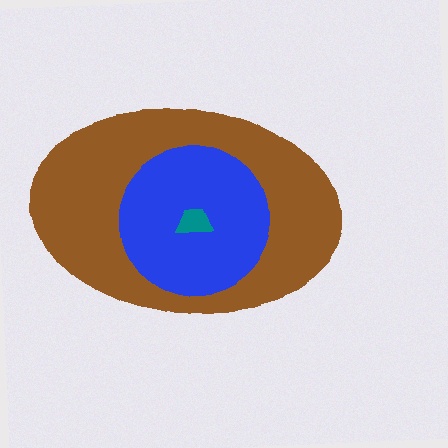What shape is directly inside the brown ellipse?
The blue circle.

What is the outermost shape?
The brown ellipse.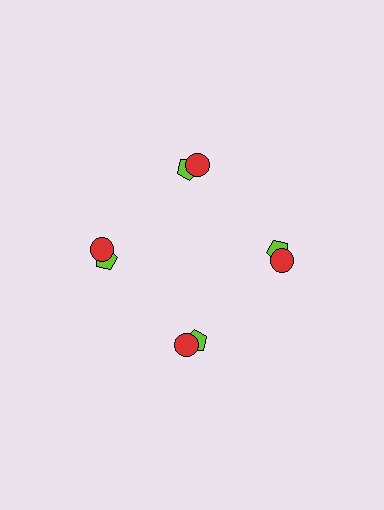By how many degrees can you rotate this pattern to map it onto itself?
The pattern maps onto itself every 90 degrees of rotation.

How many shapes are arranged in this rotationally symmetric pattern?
There are 8 shapes, arranged in 4 groups of 2.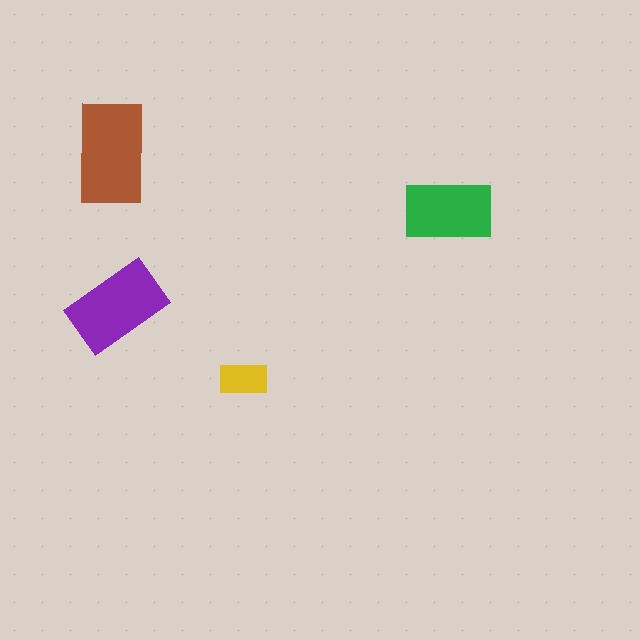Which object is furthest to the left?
The brown rectangle is leftmost.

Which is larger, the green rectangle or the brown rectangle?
The brown one.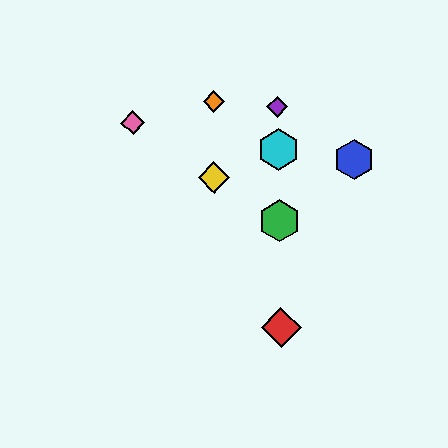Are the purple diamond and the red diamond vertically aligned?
Yes, both are at x≈278.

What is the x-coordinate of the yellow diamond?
The yellow diamond is at x≈214.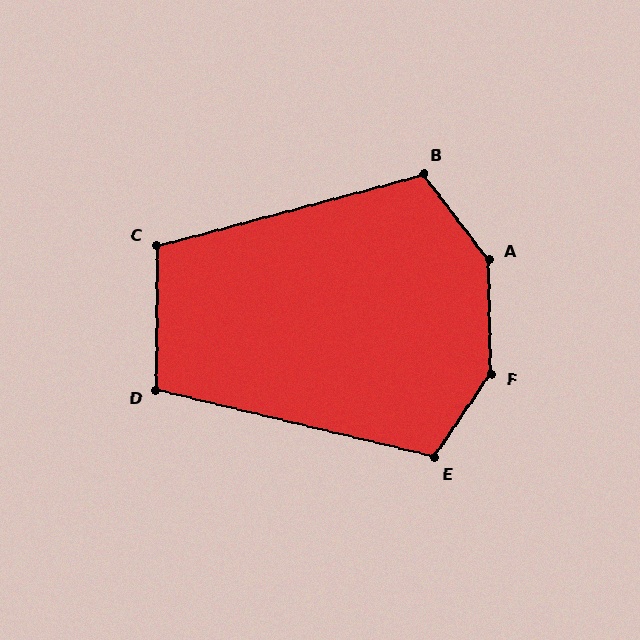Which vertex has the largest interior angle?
F, at approximately 145 degrees.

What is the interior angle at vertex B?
Approximately 112 degrees (obtuse).